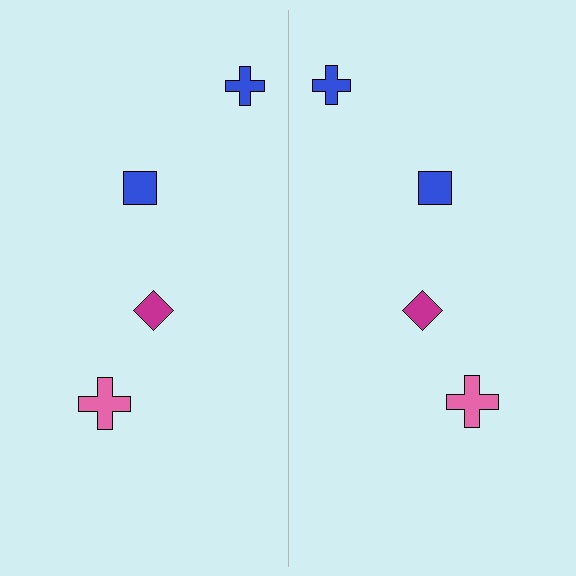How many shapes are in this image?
There are 8 shapes in this image.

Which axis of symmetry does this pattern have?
The pattern has a vertical axis of symmetry running through the center of the image.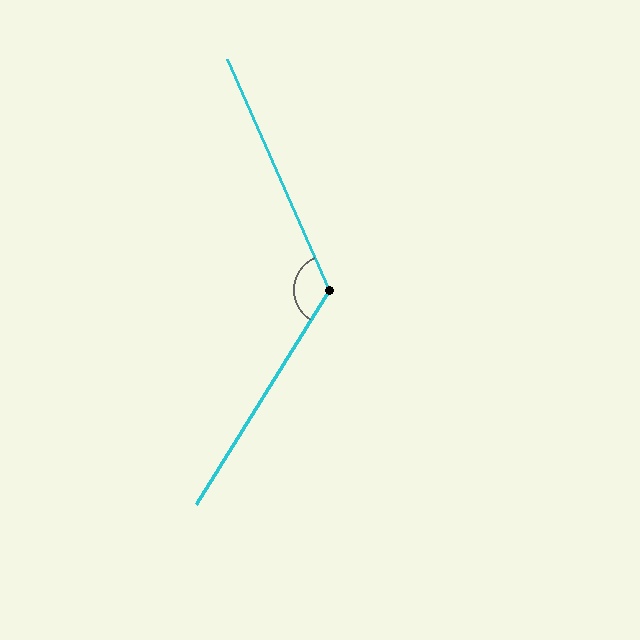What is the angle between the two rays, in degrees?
Approximately 124 degrees.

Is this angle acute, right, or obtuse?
It is obtuse.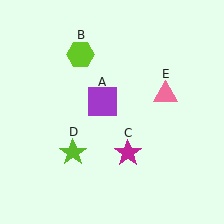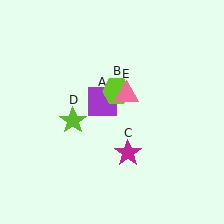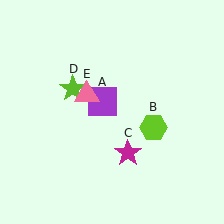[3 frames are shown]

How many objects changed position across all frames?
3 objects changed position: lime hexagon (object B), lime star (object D), pink triangle (object E).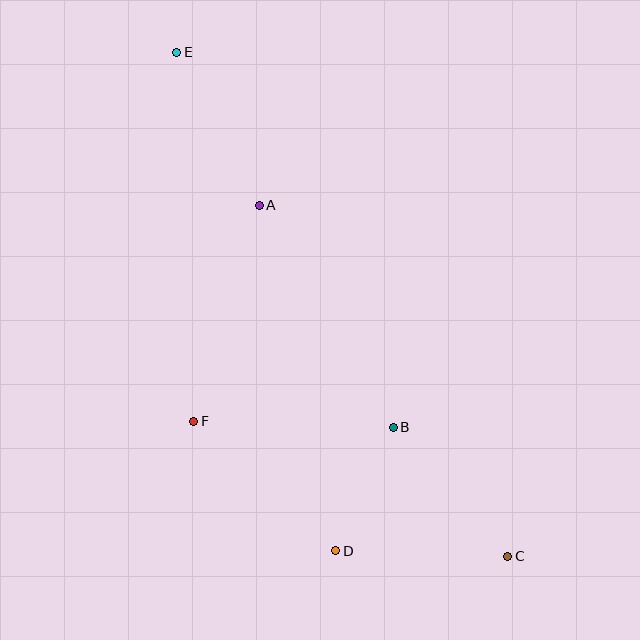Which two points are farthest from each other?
Points C and E are farthest from each other.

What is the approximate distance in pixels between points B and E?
The distance between B and E is approximately 433 pixels.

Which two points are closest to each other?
Points B and D are closest to each other.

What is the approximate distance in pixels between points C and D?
The distance between C and D is approximately 172 pixels.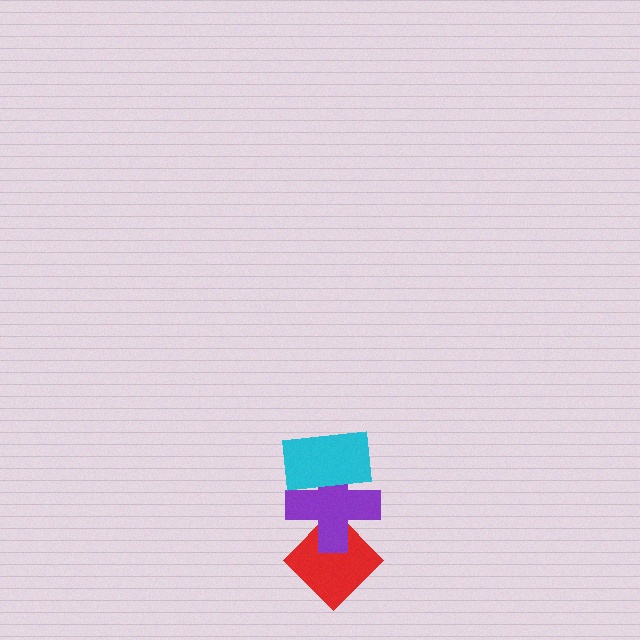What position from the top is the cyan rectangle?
The cyan rectangle is 1st from the top.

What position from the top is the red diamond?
The red diamond is 3rd from the top.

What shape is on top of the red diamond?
The purple cross is on top of the red diamond.